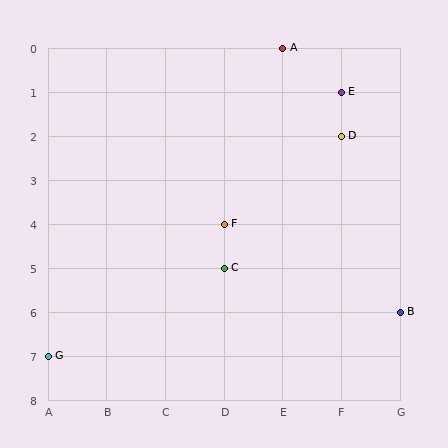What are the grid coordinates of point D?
Point D is at grid coordinates (F, 2).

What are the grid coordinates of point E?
Point E is at grid coordinates (F, 1).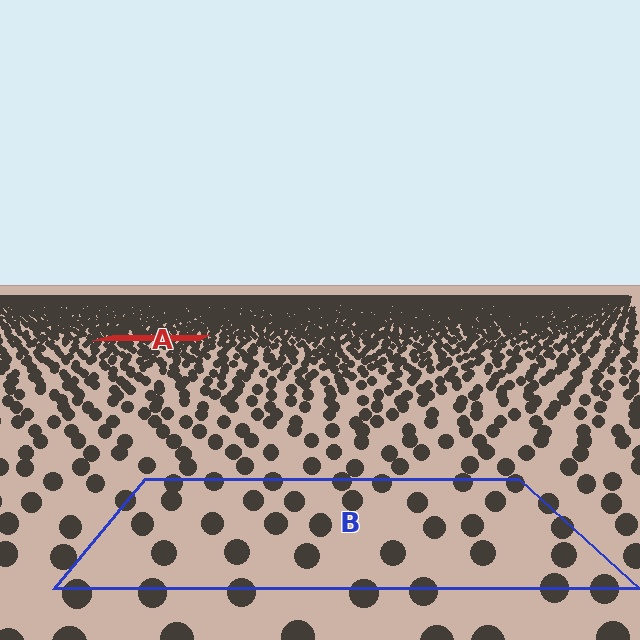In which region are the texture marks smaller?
The texture marks are smaller in region A, because it is farther away.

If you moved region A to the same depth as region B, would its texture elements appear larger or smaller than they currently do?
They would appear larger. At a closer depth, the same texture elements are projected at a bigger on-screen size.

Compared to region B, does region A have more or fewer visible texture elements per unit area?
Region A has more texture elements per unit area — they are packed more densely because it is farther away.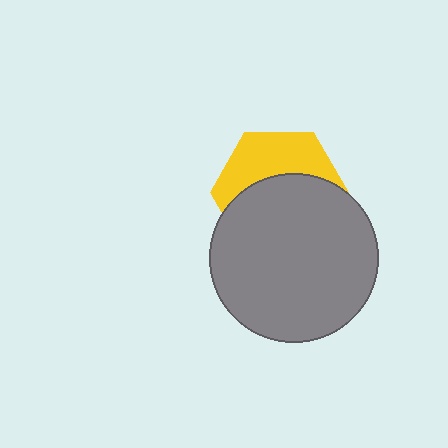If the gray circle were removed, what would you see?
You would see the complete yellow hexagon.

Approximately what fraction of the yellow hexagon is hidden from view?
Roughly 59% of the yellow hexagon is hidden behind the gray circle.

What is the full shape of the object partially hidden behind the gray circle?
The partially hidden object is a yellow hexagon.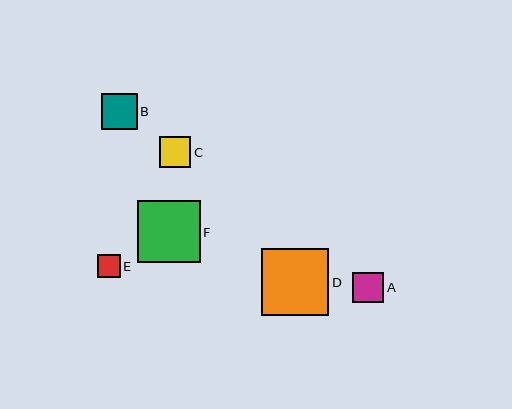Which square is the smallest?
Square E is the smallest with a size of approximately 23 pixels.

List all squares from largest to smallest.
From largest to smallest: D, F, B, C, A, E.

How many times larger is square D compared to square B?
Square D is approximately 1.9 times the size of square B.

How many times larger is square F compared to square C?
Square F is approximately 2.0 times the size of square C.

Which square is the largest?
Square D is the largest with a size of approximately 67 pixels.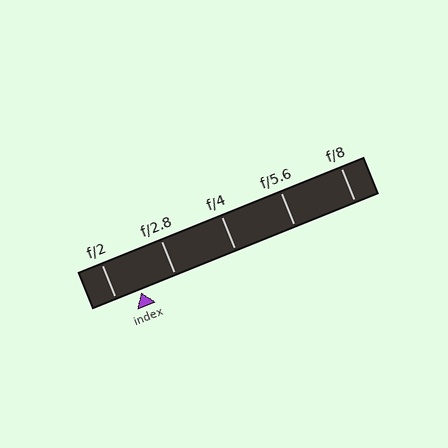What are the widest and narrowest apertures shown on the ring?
The widest aperture shown is f/2 and the narrowest is f/8.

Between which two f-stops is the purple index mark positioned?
The index mark is between f/2 and f/2.8.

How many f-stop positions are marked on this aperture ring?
There are 5 f-stop positions marked.